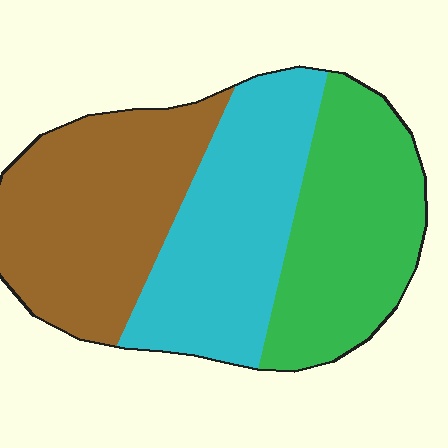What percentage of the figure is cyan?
Cyan takes up about one third (1/3) of the figure.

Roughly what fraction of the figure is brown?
Brown takes up between a quarter and a half of the figure.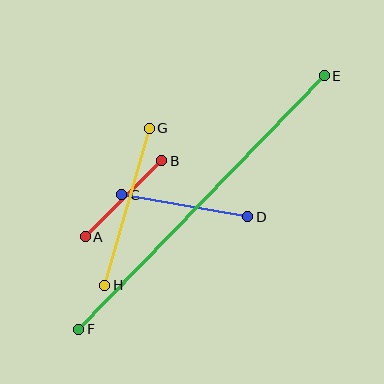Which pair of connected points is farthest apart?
Points E and F are farthest apart.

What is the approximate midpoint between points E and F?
The midpoint is at approximately (201, 203) pixels.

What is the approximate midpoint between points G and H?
The midpoint is at approximately (127, 207) pixels.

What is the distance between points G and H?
The distance is approximately 163 pixels.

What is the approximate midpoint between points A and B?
The midpoint is at approximately (123, 199) pixels.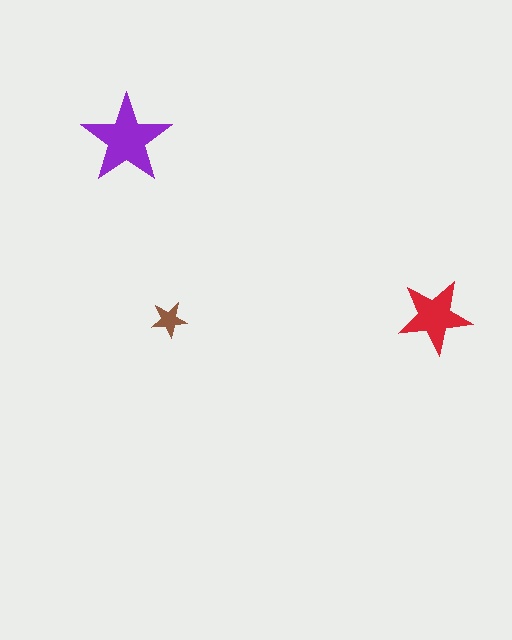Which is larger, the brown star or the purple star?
The purple one.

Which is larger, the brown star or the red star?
The red one.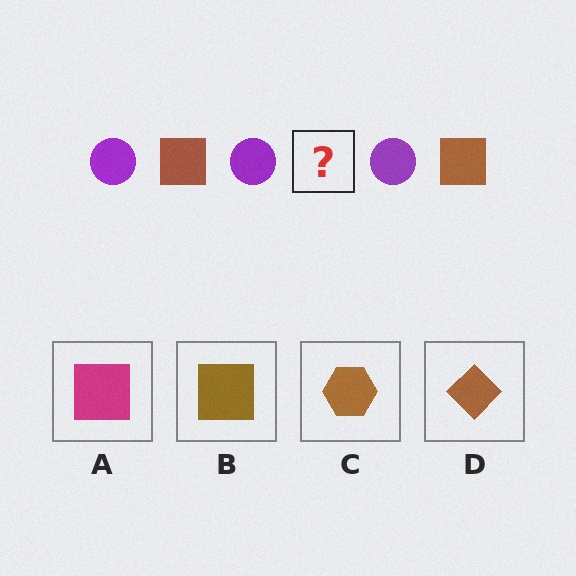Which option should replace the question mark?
Option B.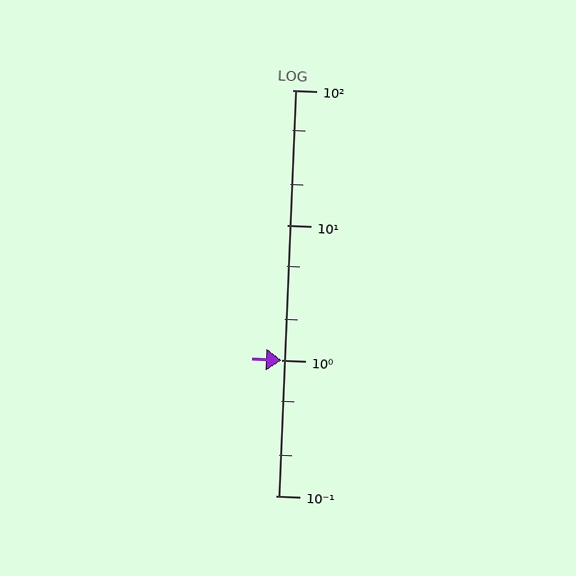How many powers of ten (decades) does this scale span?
The scale spans 3 decades, from 0.1 to 100.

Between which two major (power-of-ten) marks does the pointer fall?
The pointer is between 1 and 10.